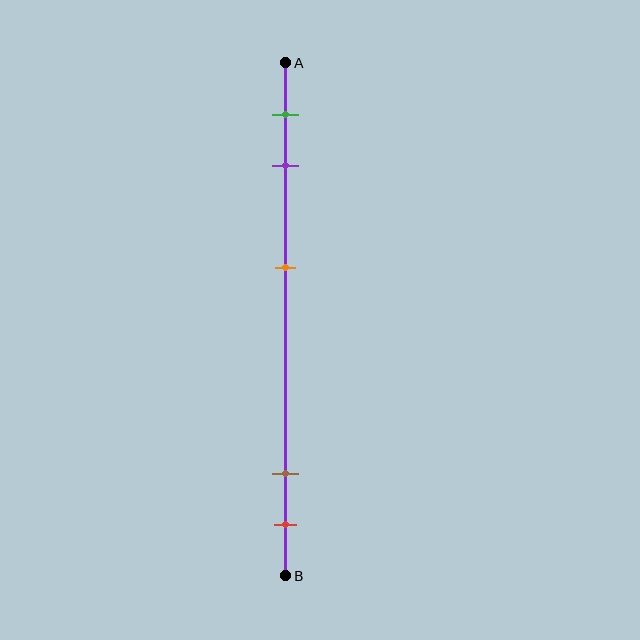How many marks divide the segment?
There are 5 marks dividing the segment.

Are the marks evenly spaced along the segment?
No, the marks are not evenly spaced.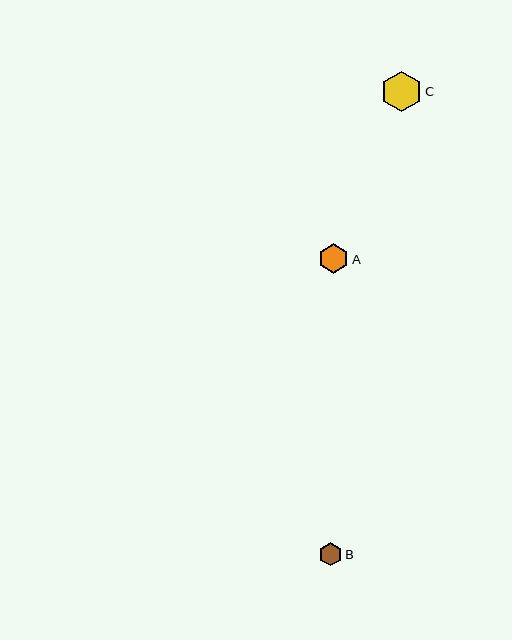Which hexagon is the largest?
Hexagon C is the largest with a size of approximately 41 pixels.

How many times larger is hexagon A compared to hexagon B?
Hexagon A is approximately 1.3 times the size of hexagon B.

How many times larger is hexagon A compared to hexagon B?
Hexagon A is approximately 1.3 times the size of hexagon B.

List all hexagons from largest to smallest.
From largest to smallest: C, A, B.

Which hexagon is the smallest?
Hexagon B is the smallest with a size of approximately 23 pixels.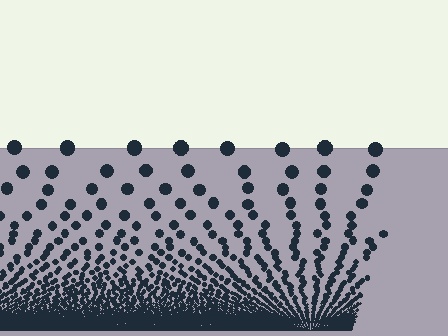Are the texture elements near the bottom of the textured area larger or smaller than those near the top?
Smaller. The gradient is inverted — elements near the bottom are smaller and denser.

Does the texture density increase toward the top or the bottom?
Density increases toward the bottom.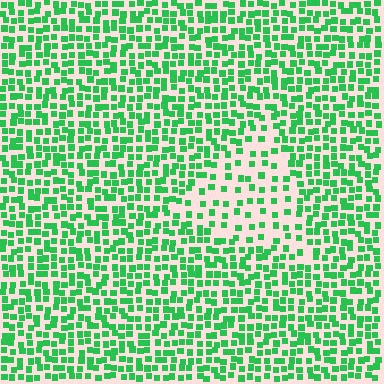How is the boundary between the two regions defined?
The boundary is defined by a change in element density (approximately 2.1x ratio). All elements are the same color, size, and shape.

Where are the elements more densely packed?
The elements are more densely packed outside the triangle boundary.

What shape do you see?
I see a triangle.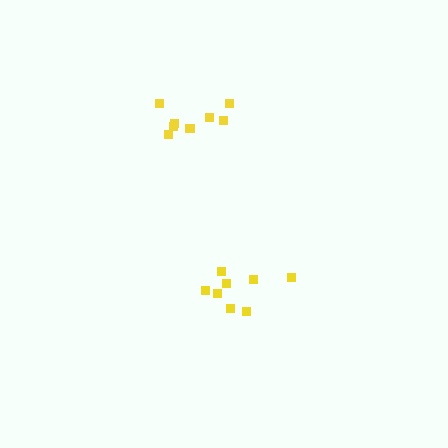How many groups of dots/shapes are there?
There are 2 groups.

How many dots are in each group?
Group 1: 8 dots, Group 2: 8 dots (16 total).